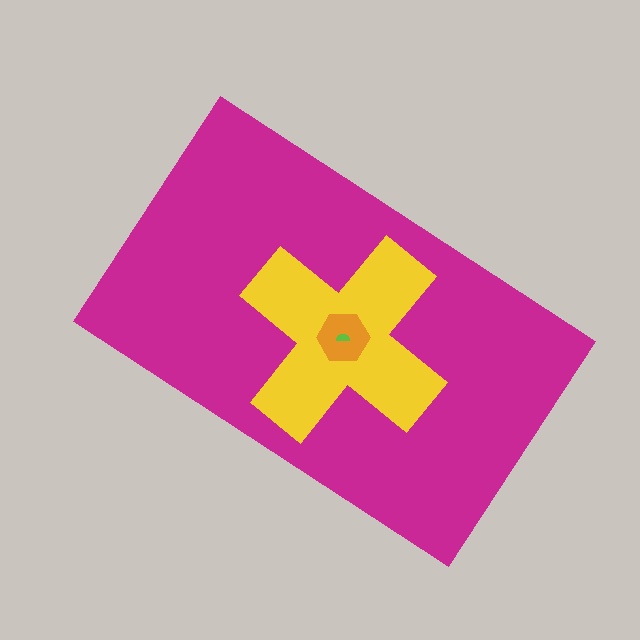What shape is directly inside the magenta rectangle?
The yellow cross.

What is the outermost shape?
The magenta rectangle.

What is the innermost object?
The lime semicircle.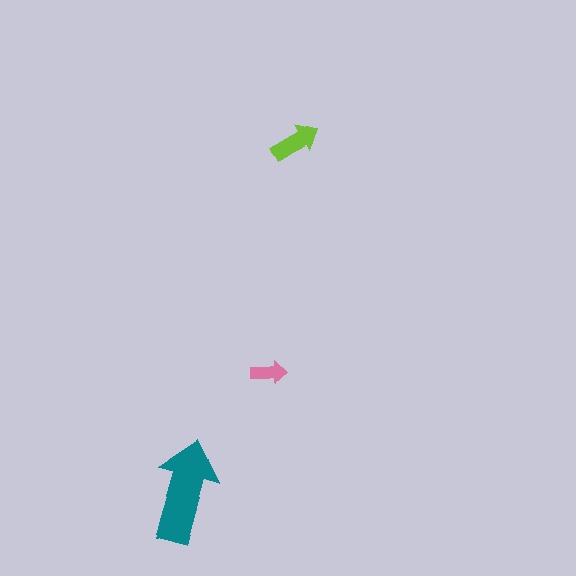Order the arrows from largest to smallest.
the teal one, the lime one, the pink one.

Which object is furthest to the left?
The teal arrow is leftmost.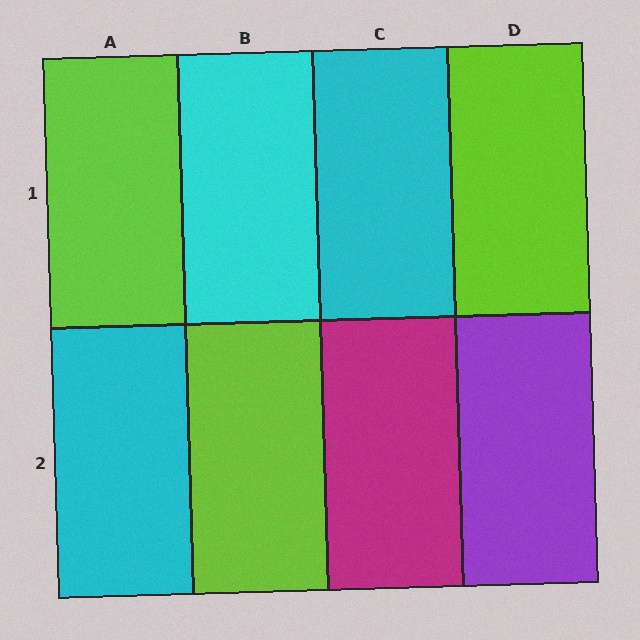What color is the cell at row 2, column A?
Cyan.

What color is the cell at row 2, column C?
Magenta.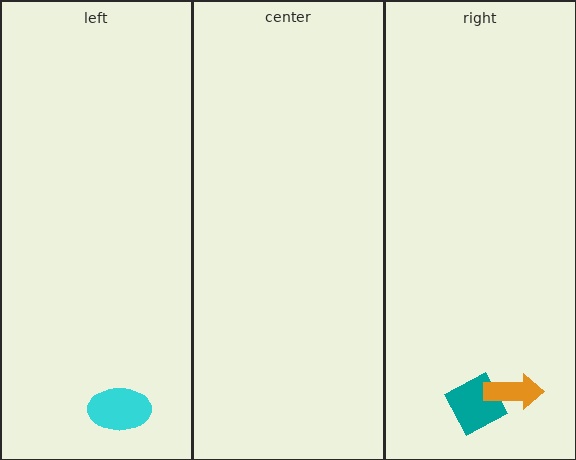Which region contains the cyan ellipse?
The left region.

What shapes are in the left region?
The cyan ellipse.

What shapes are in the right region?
The teal square, the orange arrow.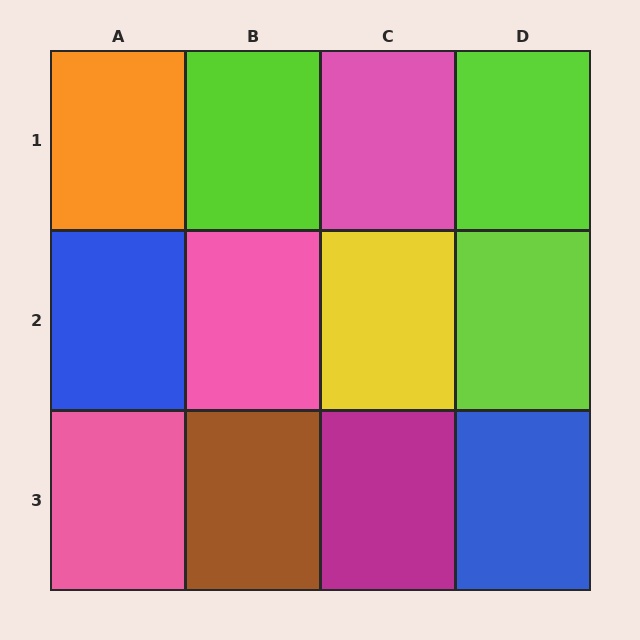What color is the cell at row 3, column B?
Brown.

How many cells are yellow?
1 cell is yellow.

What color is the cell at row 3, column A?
Pink.